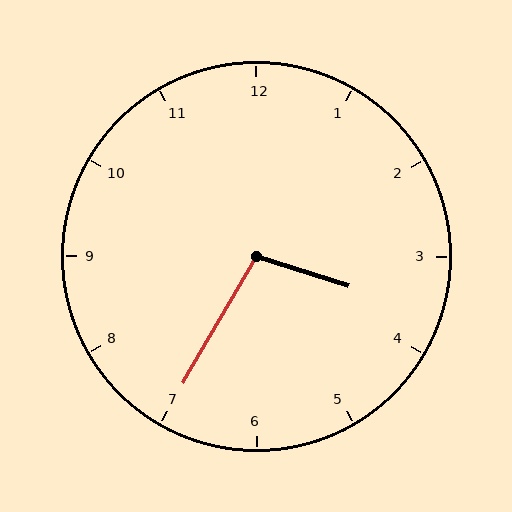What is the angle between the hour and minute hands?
Approximately 102 degrees.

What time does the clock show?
3:35.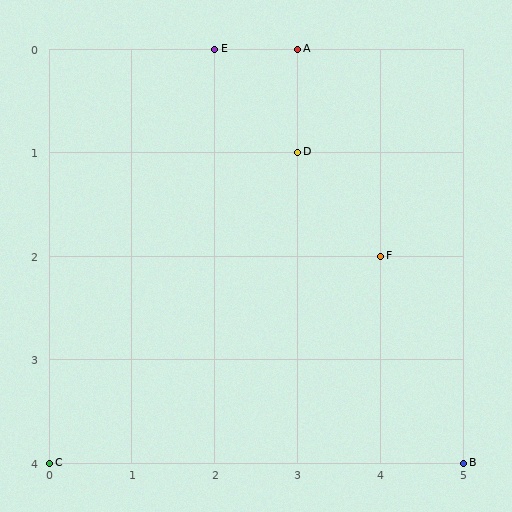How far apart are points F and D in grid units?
Points F and D are 1 column and 1 row apart (about 1.4 grid units diagonally).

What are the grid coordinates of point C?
Point C is at grid coordinates (0, 4).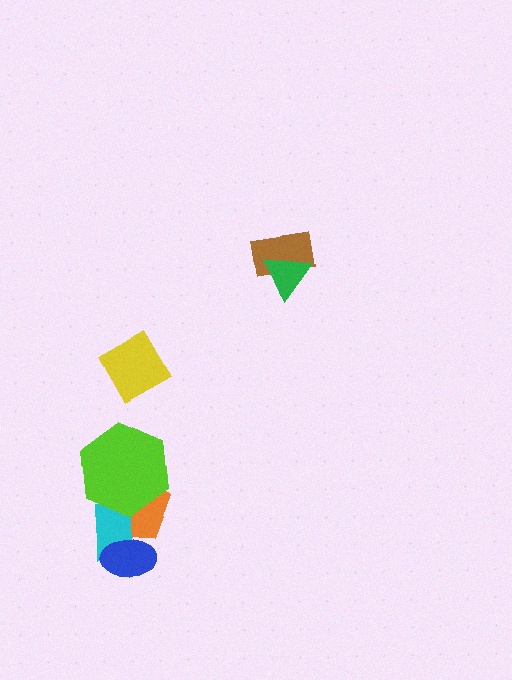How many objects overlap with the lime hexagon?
2 objects overlap with the lime hexagon.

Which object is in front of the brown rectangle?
The green triangle is in front of the brown rectangle.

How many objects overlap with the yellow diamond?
0 objects overlap with the yellow diamond.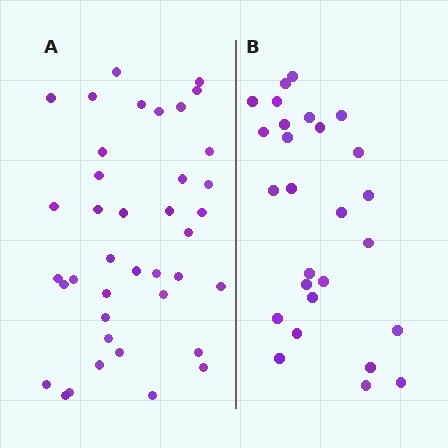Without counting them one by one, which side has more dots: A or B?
Region A (the left region) has more dots.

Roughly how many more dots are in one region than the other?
Region A has roughly 12 or so more dots than region B.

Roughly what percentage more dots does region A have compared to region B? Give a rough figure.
About 45% more.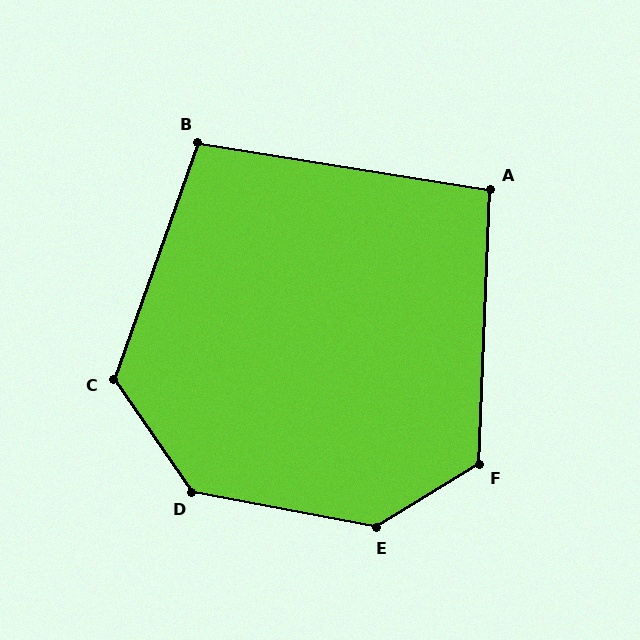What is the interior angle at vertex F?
Approximately 124 degrees (obtuse).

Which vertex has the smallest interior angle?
A, at approximately 97 degrees.